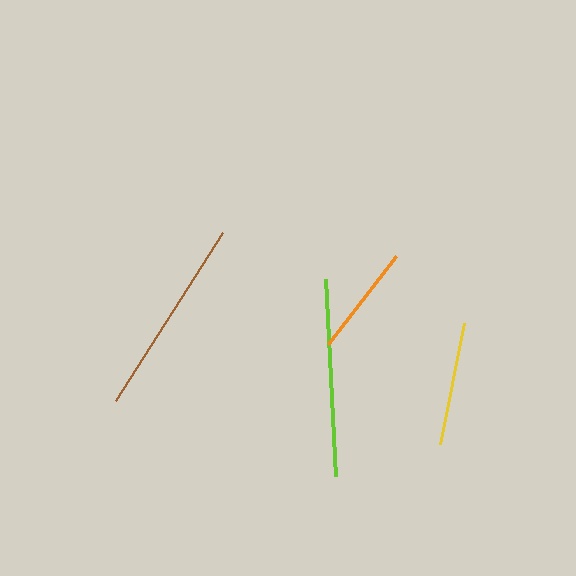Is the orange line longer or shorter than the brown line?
The brown line is longer than the orange line.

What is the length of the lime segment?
The lime segment is approximately 198 pixels long.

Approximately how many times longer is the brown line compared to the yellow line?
The brown line is approximately 1.6 times the length of the yellow line.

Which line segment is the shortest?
The orange line is the shortest at approximately 111 pixels.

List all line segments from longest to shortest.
From longest to shortest: brown, lime, yellow, orange.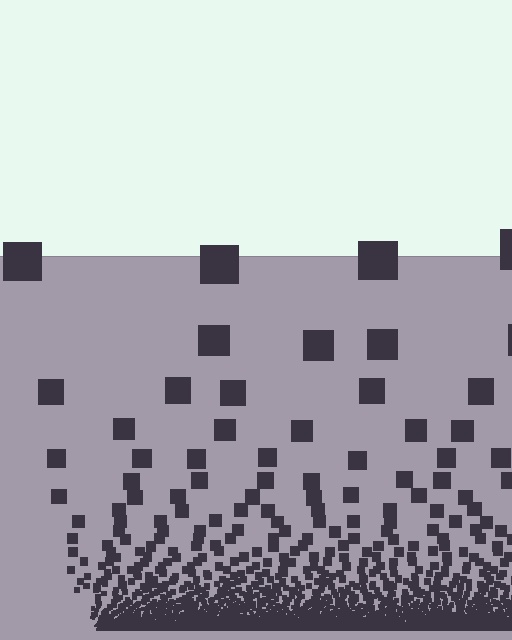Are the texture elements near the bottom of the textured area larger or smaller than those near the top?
Smaller. The gradient is inverted — elements near the bottom are smaller and denser.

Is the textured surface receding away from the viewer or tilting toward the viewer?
The surface appears to tilt toward the viewer. Texture elements get larger and sparser toward the top.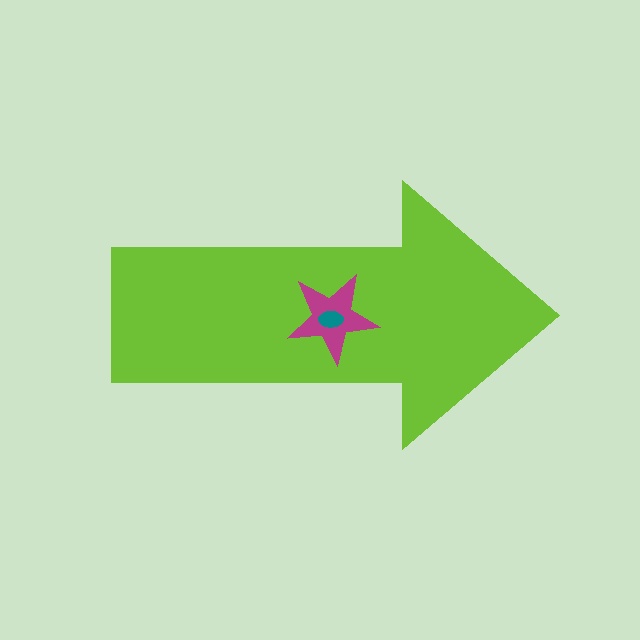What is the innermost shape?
The teal ellipse.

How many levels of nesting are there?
3.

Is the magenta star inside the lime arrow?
Yes.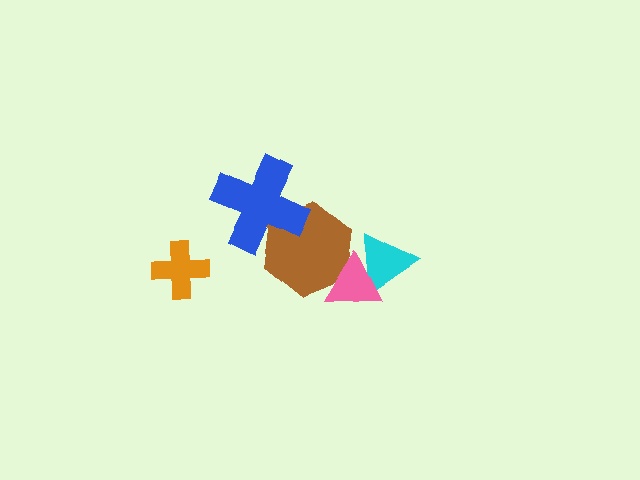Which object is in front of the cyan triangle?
The pink triangle is in front of the cyan triangle.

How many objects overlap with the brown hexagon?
2 objects overlap with the brown hexagon.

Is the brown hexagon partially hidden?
Yes, it is partially covered by another shape.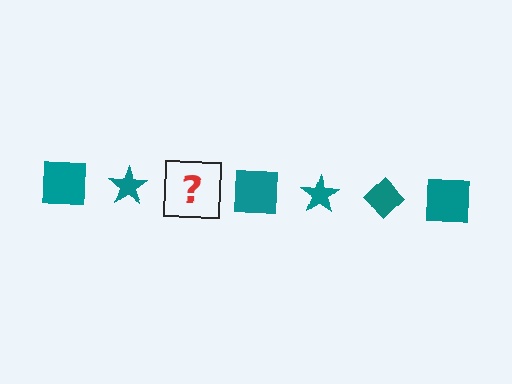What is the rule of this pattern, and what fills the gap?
The rule is that the pattern cycles through square, star, diamond shapes in teal. The gap should be filled with a teal diamond.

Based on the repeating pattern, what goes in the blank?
The blank should be a teal diamond.